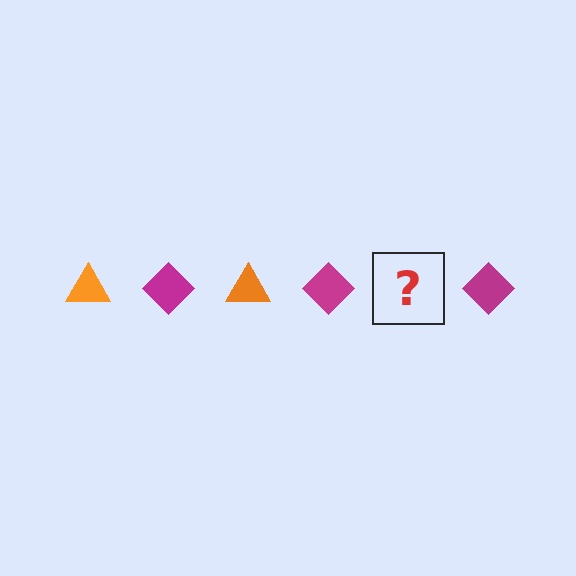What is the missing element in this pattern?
The missing element is an orange triangle.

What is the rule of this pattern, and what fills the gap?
The rule is that the pattern alternates between orange triangle and magenta diamond. The gap should be filled with an orange triangle.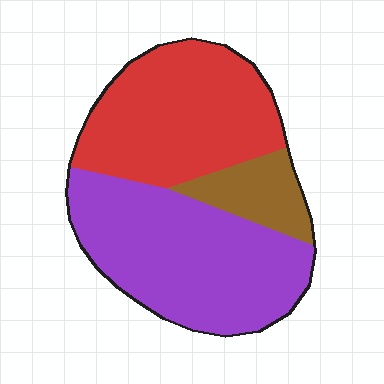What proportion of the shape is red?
Red covers roughly 40% of the shape.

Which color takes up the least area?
Brown, at roughly 10%.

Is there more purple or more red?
Purple.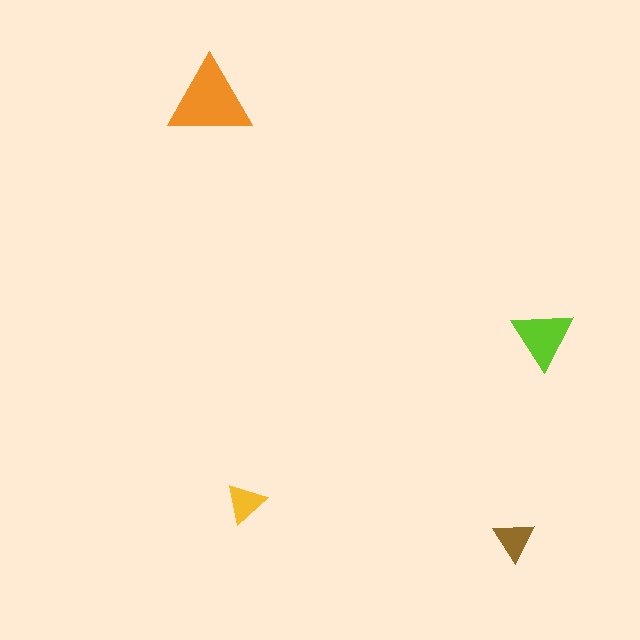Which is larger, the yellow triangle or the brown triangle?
The brown one.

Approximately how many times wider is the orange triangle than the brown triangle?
About 2 times wider.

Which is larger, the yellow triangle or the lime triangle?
The lime one.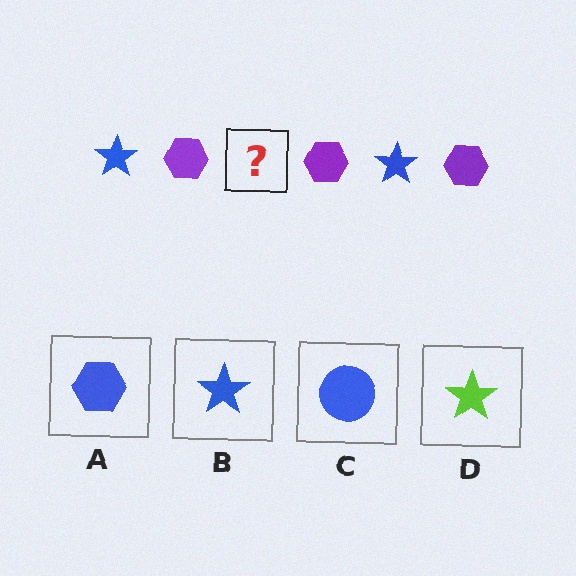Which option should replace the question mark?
Option B.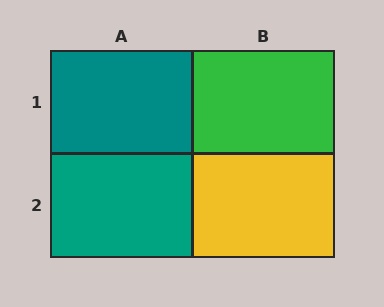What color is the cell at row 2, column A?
Teal.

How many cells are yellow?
1 cell is yellow.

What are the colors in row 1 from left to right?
Teal, green.